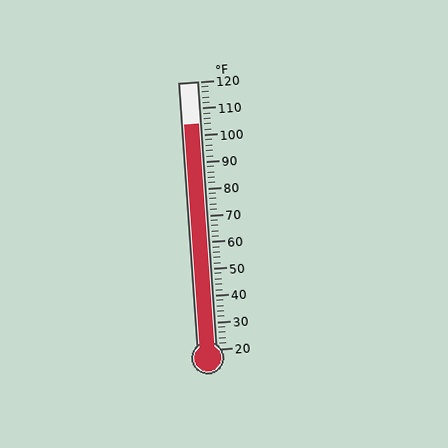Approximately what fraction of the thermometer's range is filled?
The thermometer is filled to approximately 85% of its range.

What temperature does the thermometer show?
The thermometer shows approximately 104°F.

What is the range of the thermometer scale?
The thermometer scale ranges from 20°F to 120°F.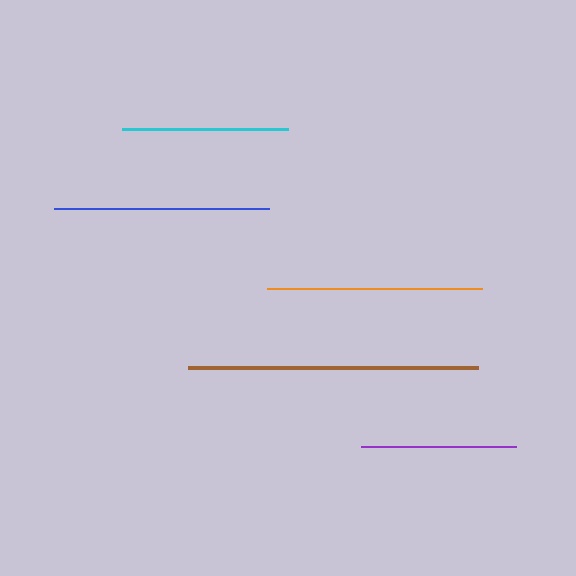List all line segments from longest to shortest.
From longest to shortest: brown, blue, orange, cyan, purple.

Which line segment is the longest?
The brown line is the longest at approximately 290 pixels.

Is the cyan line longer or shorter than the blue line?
The blue line is longer than the cyan line.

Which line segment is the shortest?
The purple line is the shortest at approximately 155 pixels.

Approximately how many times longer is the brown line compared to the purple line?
The brown line is approximately 1.9 times the length of the purple line.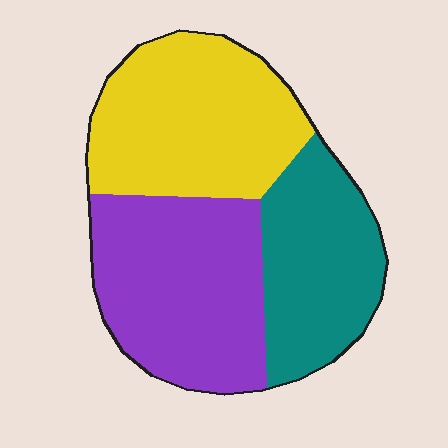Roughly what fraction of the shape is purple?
Purple covers 37% of the shape.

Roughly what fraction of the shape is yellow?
Yellow covers around 35% of the shape.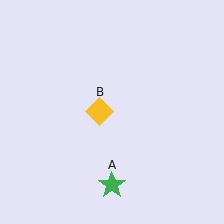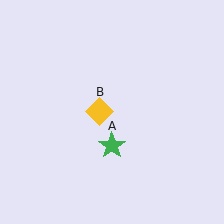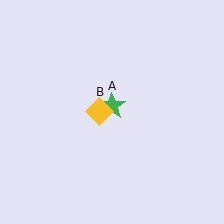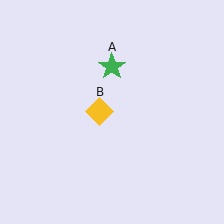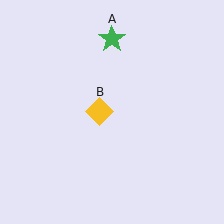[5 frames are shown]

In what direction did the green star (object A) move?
The green star (object A) moved up.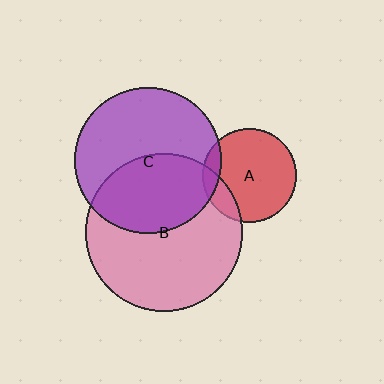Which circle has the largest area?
Circle B (pink).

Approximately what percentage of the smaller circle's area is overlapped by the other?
Approximately 45%.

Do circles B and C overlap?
Yes.